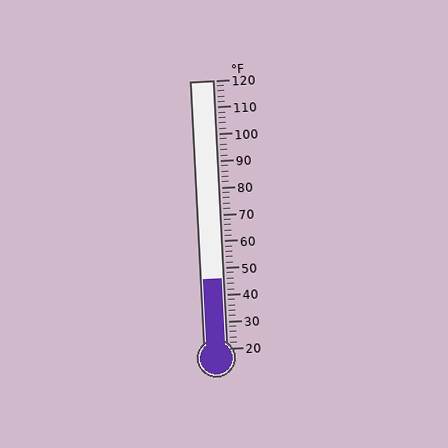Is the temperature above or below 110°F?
The temperature is below 110°F.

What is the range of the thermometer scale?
The thermometer scale ranges from 20°F to 120°F.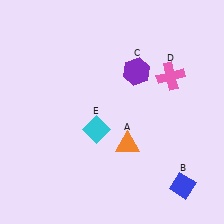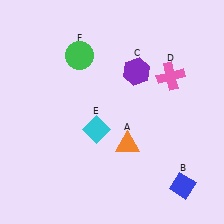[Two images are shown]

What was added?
A green circle (F) was added in Image 2.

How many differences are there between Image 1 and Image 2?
There is 1 difference between the two images.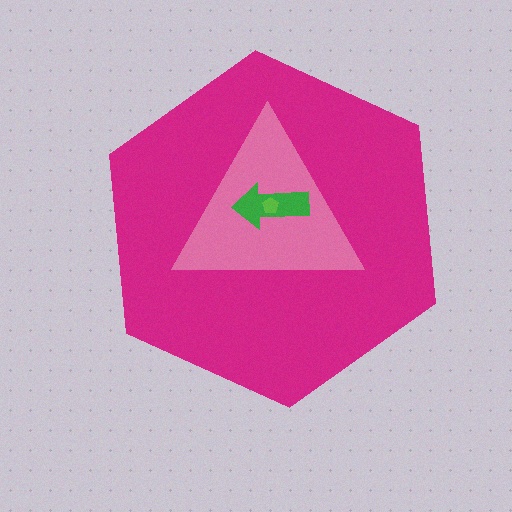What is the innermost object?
The lime pentagon.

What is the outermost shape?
The magenta hexagon.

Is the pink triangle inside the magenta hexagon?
Yes.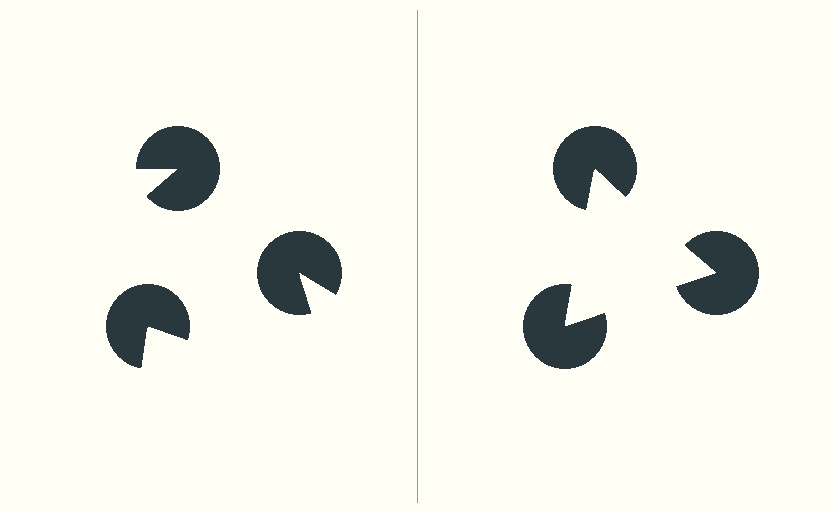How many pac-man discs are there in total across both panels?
6 — 3 on each side.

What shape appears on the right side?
An illusory triangle.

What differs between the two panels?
The pac-man discs are positioned identically on both sides; only the wedge orientations differ. On the right they align to a triangle; on the left they are misaligned.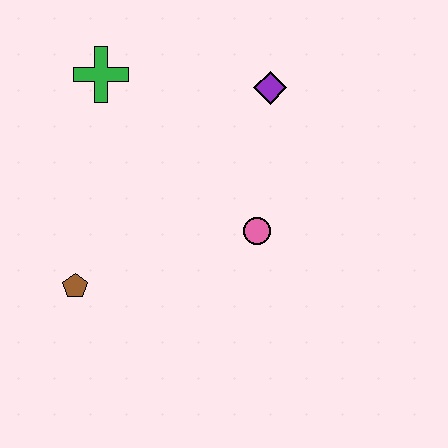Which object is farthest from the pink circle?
The green cross is farthest from the pink circle.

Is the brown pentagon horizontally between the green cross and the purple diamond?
No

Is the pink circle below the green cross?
Yes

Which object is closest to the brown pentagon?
The pink circle is closest to the brown pentagon.